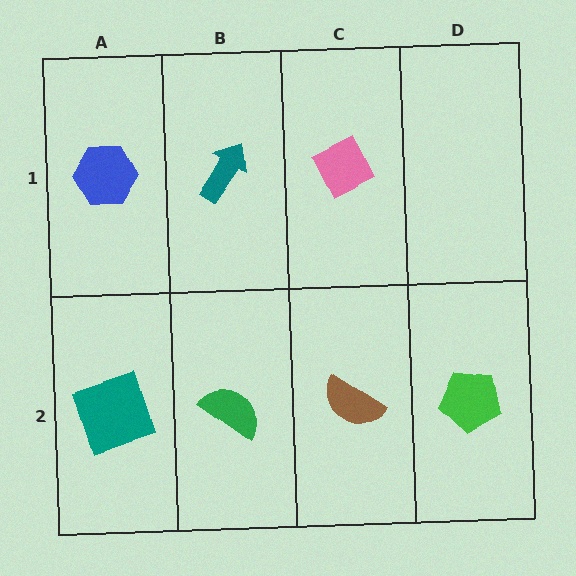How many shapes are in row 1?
3 shapes.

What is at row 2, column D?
A green pentagon.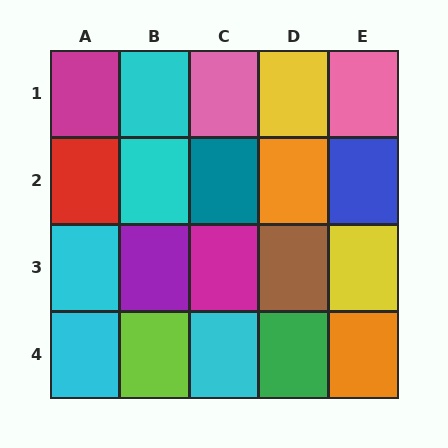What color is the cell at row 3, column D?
Brown.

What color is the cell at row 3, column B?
Purple.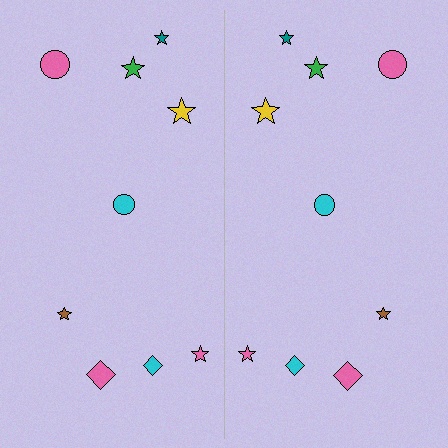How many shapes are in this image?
There are 18 shapes in this image.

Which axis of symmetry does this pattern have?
The pattern has a vertical axis of symmetry running through the center of the image.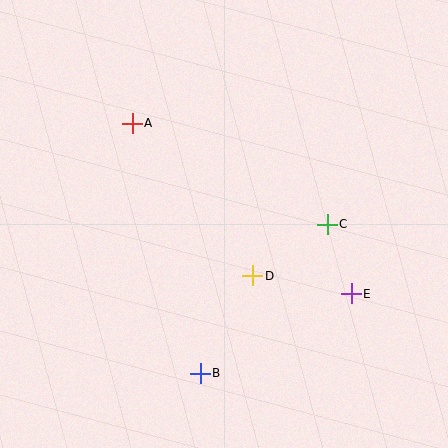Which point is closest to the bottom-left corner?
Point B is closest to the bottom-left corner.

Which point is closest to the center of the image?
Point D at (253, 276) is closest to the center.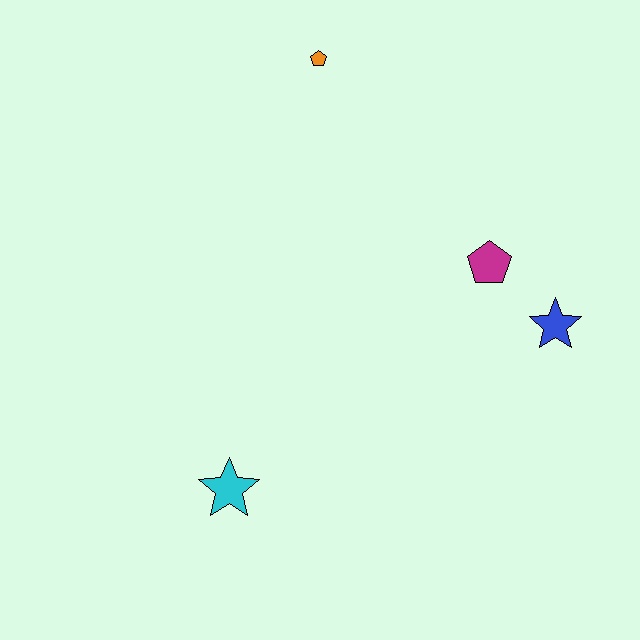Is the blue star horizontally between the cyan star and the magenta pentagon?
No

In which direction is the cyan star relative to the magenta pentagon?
The cyan star is to the left of the magenta pentagon.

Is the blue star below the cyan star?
No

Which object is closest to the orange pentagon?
The magenta pentagon is closest to the orange pentagon.